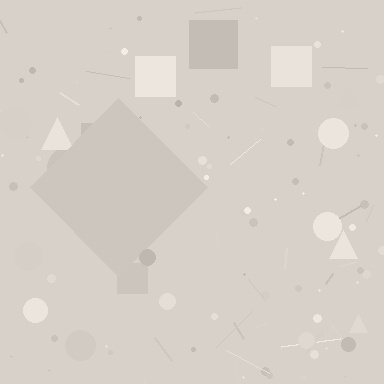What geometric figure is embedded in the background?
A diamond is embedded in the background.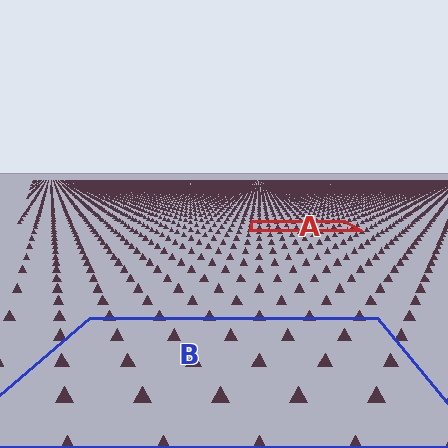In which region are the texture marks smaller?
The texture marks are smaller in region A, because it is farther away.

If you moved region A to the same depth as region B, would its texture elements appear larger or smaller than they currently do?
They would appear larger. At a closer depth, the same texture elements are projected at a bigger on-screen size.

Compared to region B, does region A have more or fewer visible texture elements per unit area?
Region A has more texture elements per unit area — they are packed more densely because it is farther away.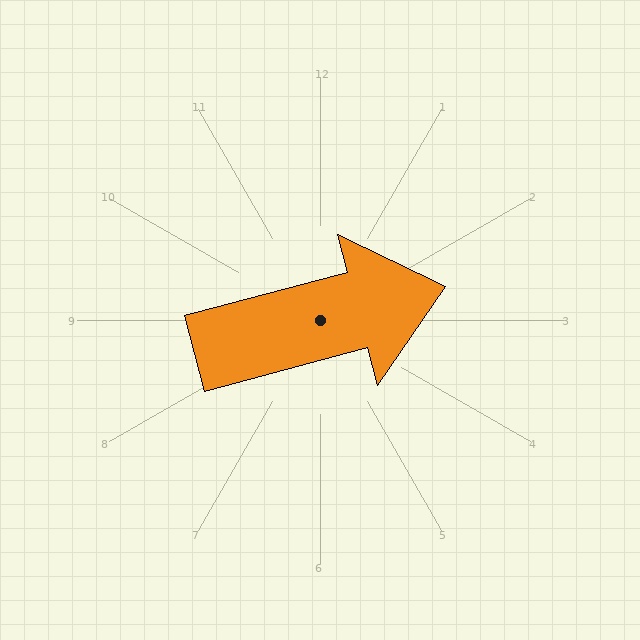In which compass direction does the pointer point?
East.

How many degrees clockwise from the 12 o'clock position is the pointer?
Approximately 75 degrees.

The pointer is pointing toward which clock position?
Roughly 3 o'clock.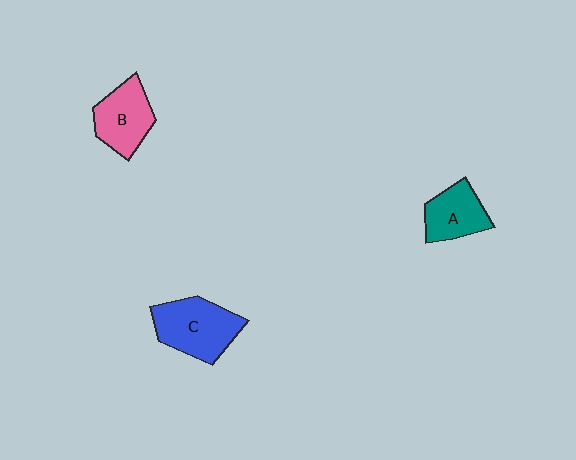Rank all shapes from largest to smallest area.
From largest to smallest: C (blue), B (pink), A (teal).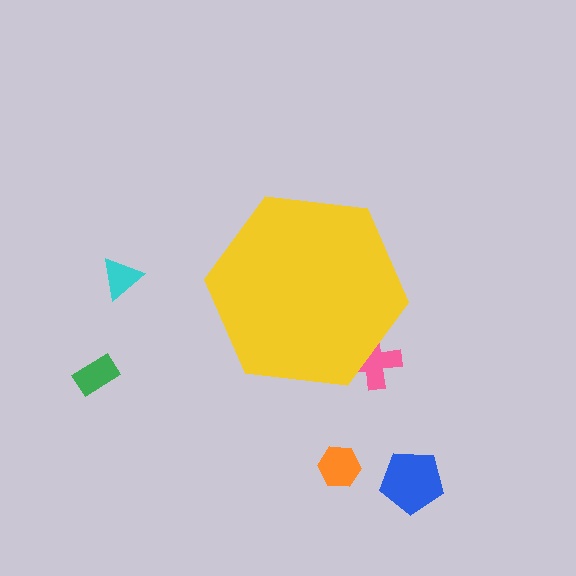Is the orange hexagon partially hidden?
No, the orange hexagon is fully visible.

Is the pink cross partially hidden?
Yes, the pink cross is partially hidden behind the yellow hexagon.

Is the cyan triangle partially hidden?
No, the cyan triangle is fully visible.